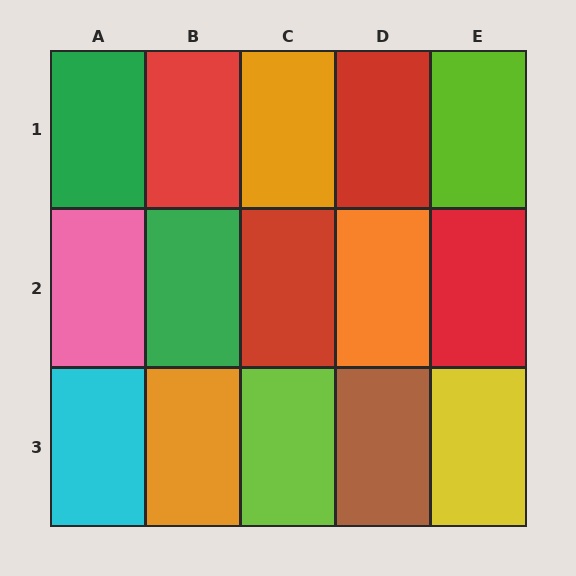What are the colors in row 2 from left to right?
Pink, green, red, orange, red.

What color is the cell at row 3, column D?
Brown.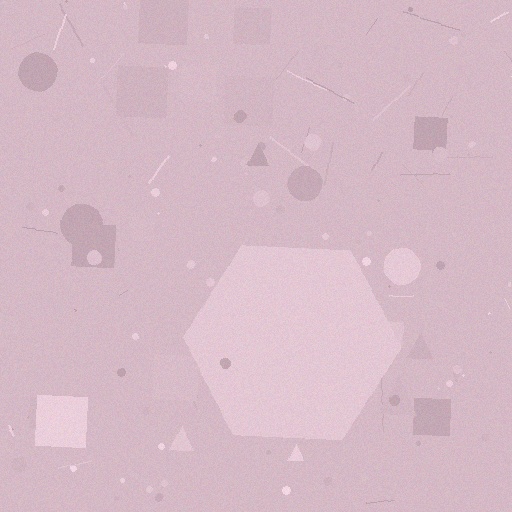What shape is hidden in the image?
A hexagon is hidden in the image.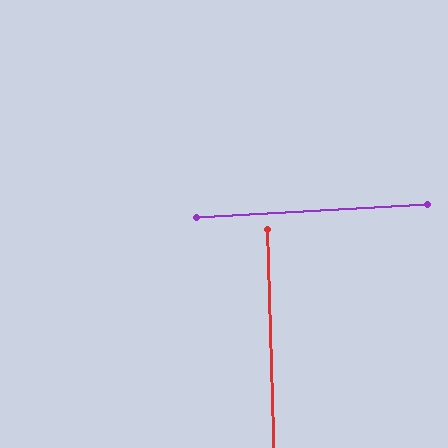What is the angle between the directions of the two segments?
Approximately 88 degrees.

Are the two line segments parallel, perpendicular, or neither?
Perpendicular — they meet at approximately 88°.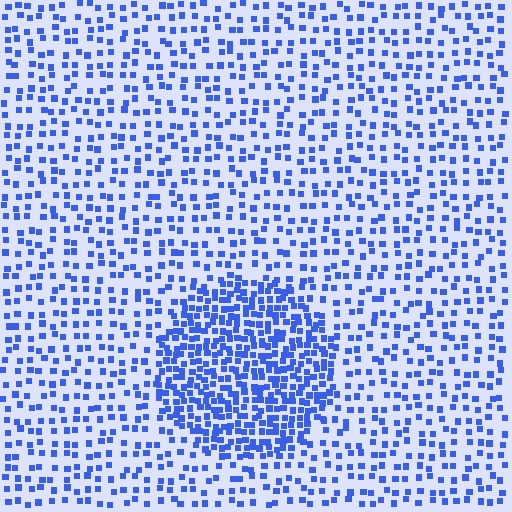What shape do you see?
I see a circle.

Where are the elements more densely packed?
The elements are more densely packed inside the circle boundary.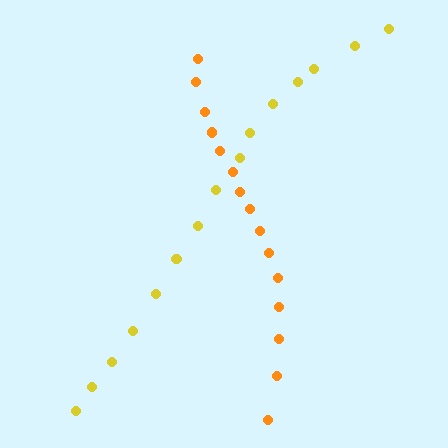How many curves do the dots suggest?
There are 2 distinct paths.